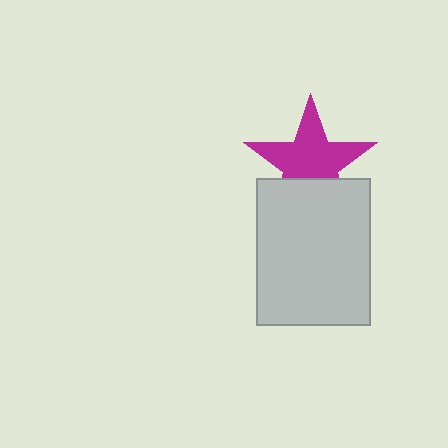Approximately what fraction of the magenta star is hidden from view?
Roughly 31% of the magenta star is hidden behind the light gray rectangle.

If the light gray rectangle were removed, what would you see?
You would see the complete magenta star.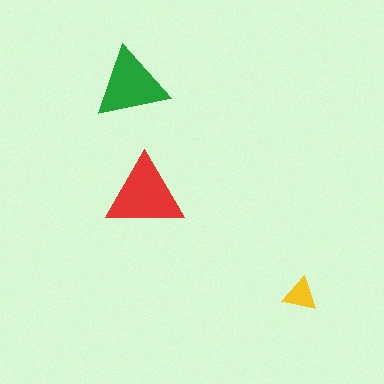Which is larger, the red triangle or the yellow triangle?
The red one.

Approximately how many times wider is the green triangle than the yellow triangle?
About 2 times wider.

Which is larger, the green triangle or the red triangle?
The red one.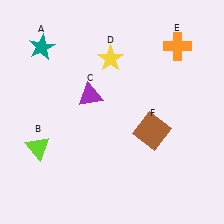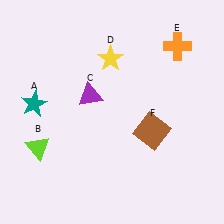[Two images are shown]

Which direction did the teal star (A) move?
The teal star (A) moved down.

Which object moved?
The teal star (A) moved down.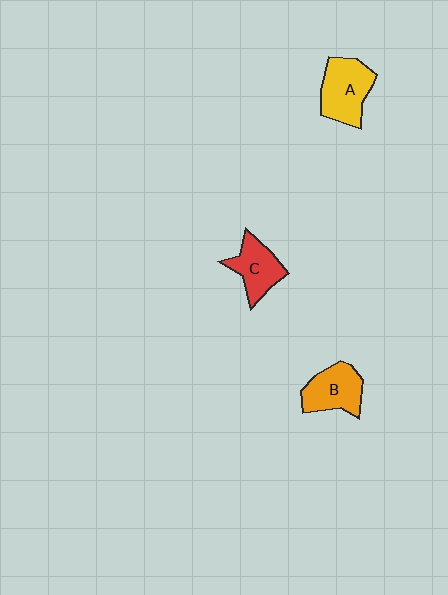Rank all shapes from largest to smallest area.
From largest to smallest: A (yellow), B (orange), C (red).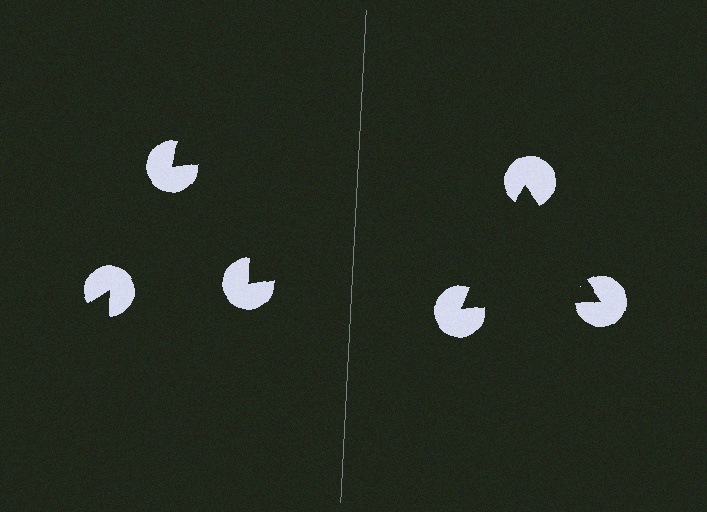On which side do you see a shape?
An illusory triangle appears on the right side. On the left side the wedge cuts are rotated, so no coherent shape forms.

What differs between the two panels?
The pac-man discs are positioned identically on both sides; only the wedge orientations differ. On the right they align to a triangle; on the left they are misaligned.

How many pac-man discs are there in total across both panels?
6 — 3 on each side.